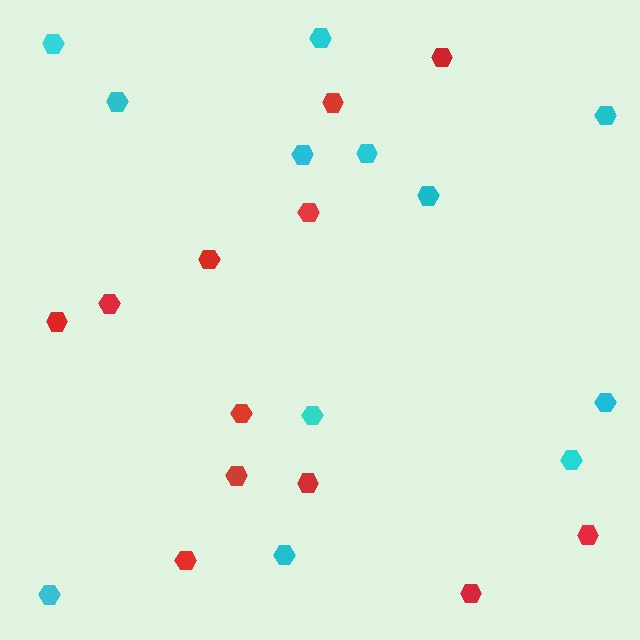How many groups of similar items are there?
There are 2 groups: one group of red hexagons (12) and one group of cyan hexagons (12).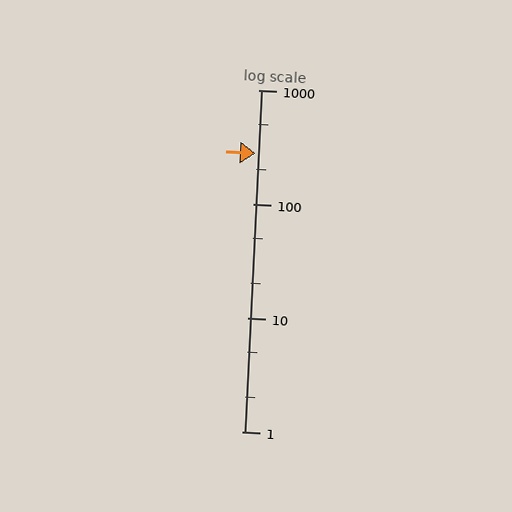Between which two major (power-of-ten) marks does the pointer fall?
The pointer is between 100 and 1000.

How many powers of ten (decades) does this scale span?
The scale spans 3 decades, from 1 to 1000.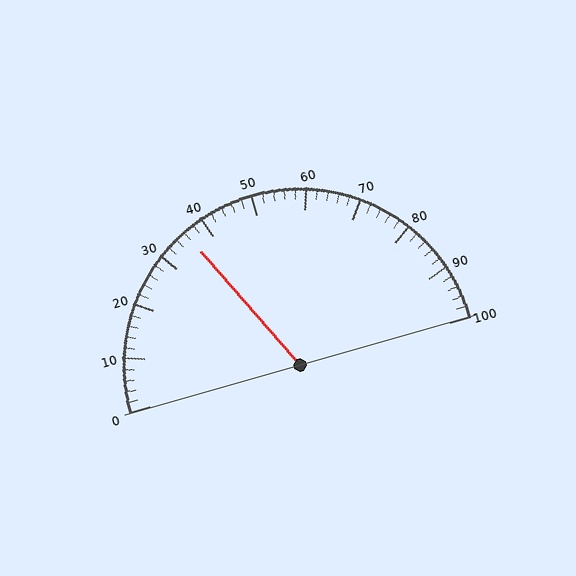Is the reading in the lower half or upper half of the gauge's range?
The reading is in the lower half of the range (0 to 100).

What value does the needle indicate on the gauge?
The needle indicates approximately 36.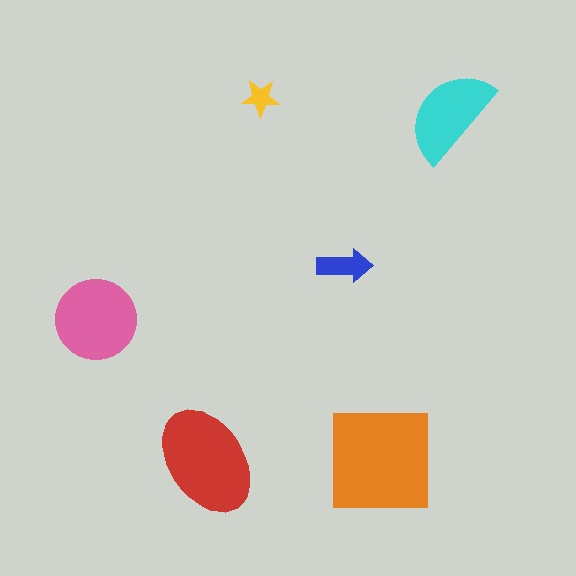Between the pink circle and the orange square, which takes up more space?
The orange square.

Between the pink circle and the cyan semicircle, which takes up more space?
The pink circle.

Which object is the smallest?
The yellow star.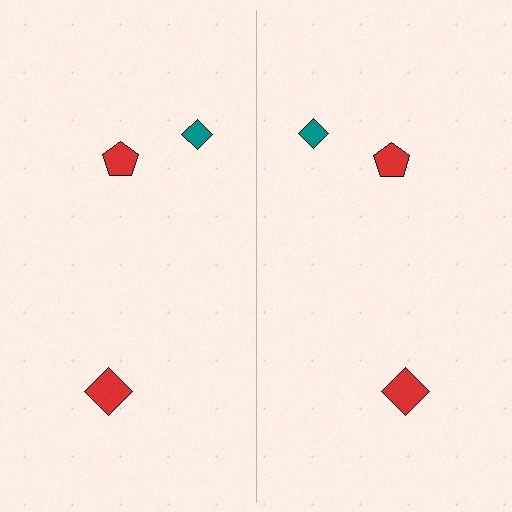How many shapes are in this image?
There are 6 shapes in this image.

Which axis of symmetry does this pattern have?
The pattern has a vertical axis of symmetry running through the center of the image.